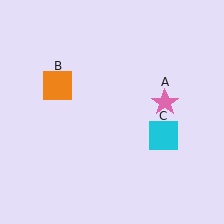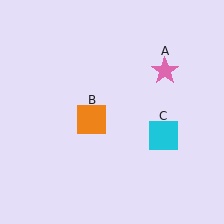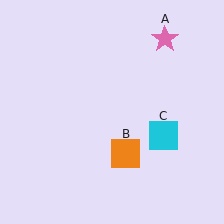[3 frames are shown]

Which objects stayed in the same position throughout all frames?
Cyan square (object C) remained stationary.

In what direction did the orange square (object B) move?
The orange square (object B) moved down and to the right.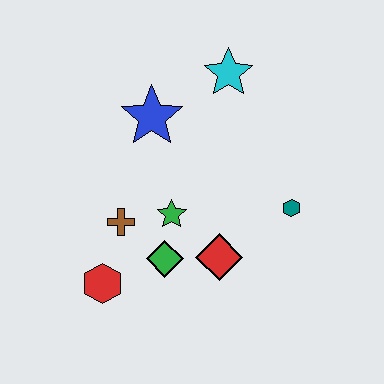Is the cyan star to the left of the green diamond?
No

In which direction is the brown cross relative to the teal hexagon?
The brown cross is to the left of the teal hexagon.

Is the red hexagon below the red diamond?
Yes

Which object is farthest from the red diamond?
The cyan star is farthest from the red diamond.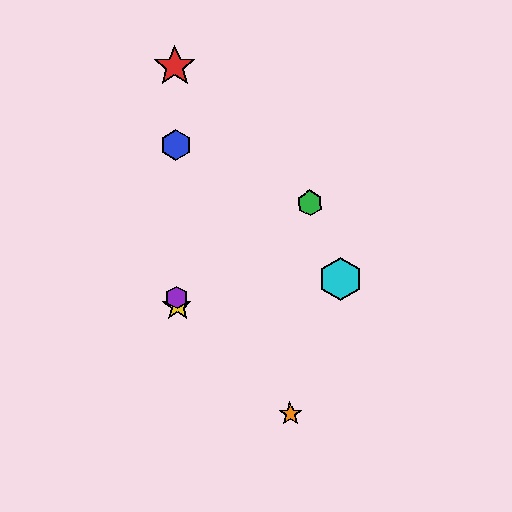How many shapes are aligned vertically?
4 shapes (the red star, the blue hexagon, the yellow star, the purple hexagon) are aligned vertically.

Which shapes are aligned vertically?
The red star, the blue hexagon, the yellow star, the purple hexagon are aligned vertically.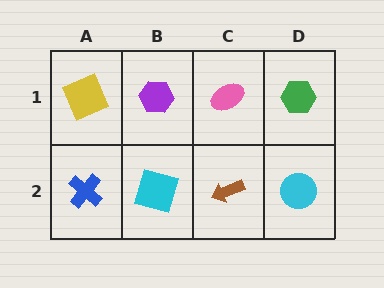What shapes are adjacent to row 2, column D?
A green hexagon (row 1, column D), a brown arrow (row 2, column C).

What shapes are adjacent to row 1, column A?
A blue cross (row 2, column A), a purple hexagon (row 1, column B).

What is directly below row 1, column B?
A cyan square.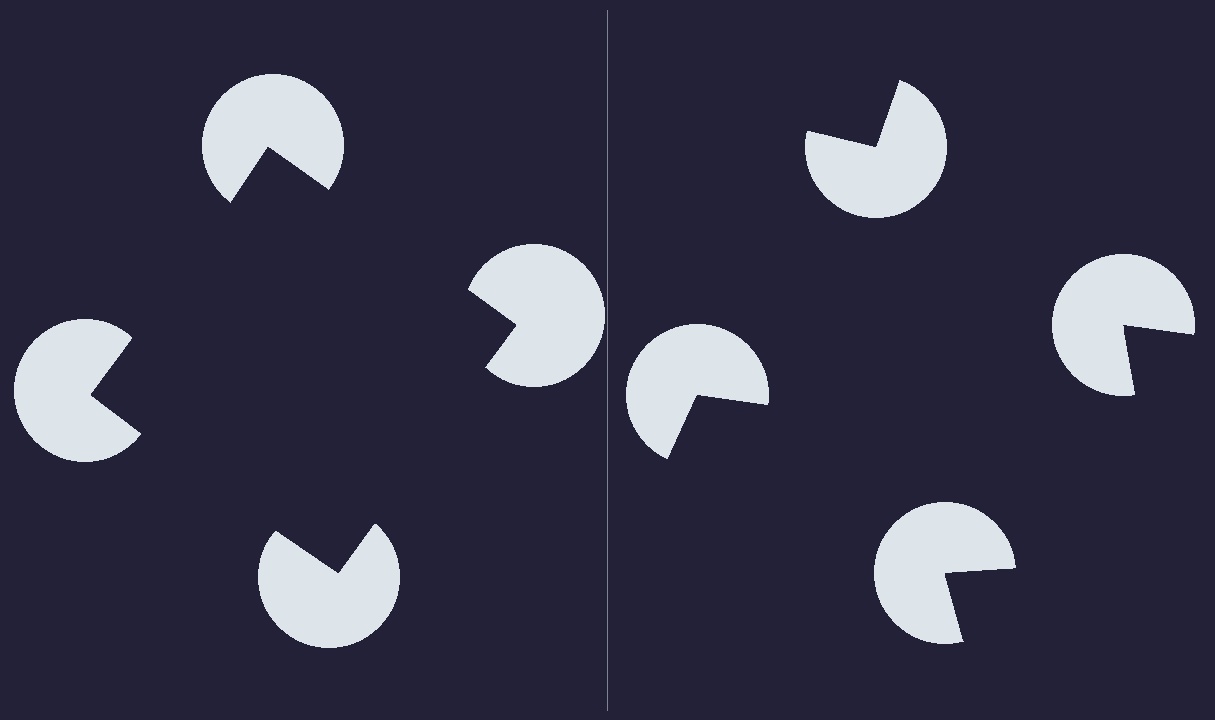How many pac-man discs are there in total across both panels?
8 — 4 on each side.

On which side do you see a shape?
An illusory square appears on the left side. On the right side the wedge cuts are rotated, so no coherent shape forms.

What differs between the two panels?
The pac-man discs are positioned identically on both sides; only the wedge orientations differ. On the left they align to a square; on the right they are misaligned.